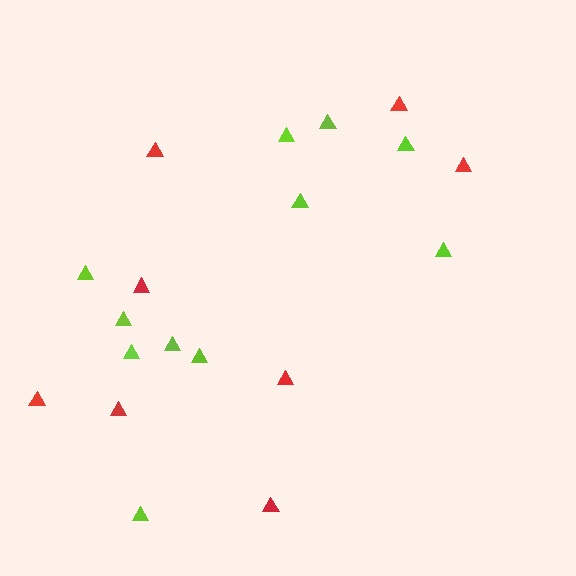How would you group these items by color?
There are 2 groups: one group of red triangles (8) and one group of lime triangles (11).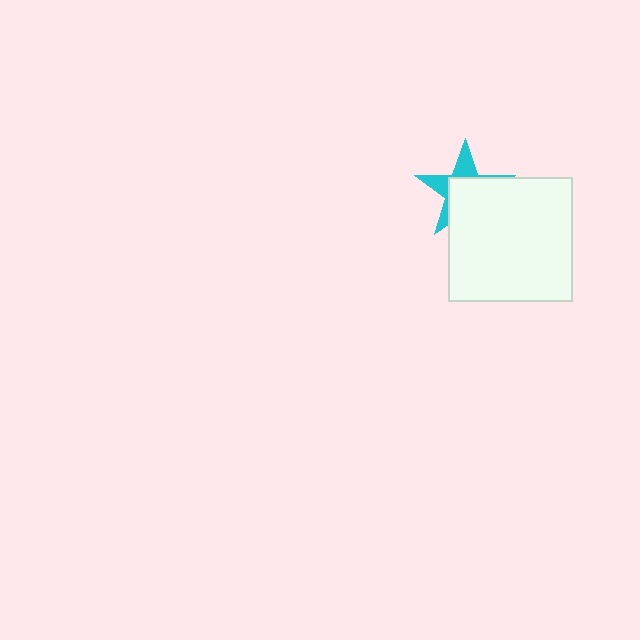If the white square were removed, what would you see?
You would see the complete cyan star.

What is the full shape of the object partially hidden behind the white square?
The partially hidden object is a cyan star.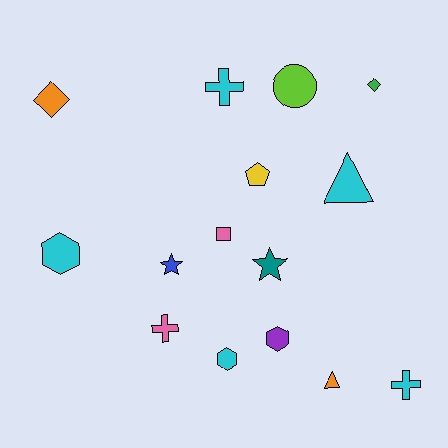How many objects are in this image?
There are 15 objects.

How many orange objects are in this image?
There are 2 orange objects.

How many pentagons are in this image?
There is 1 pentagon.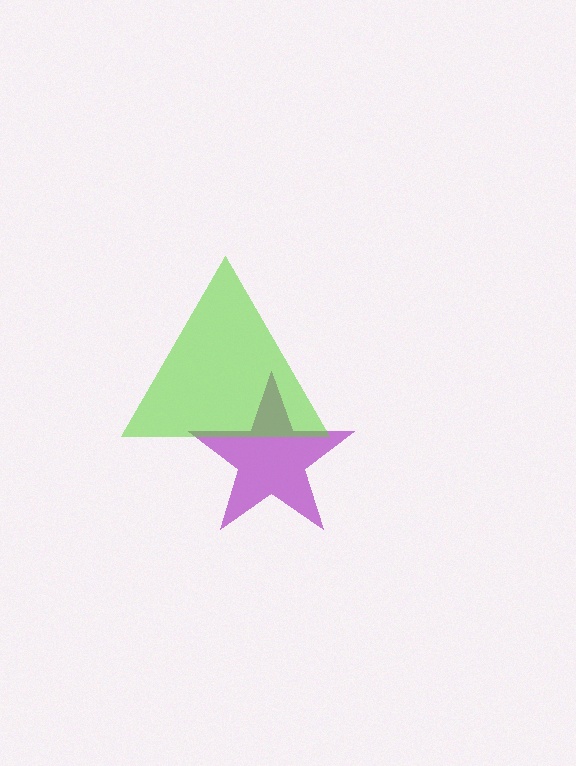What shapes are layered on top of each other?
The layered shapes are: a purple star, a lime triangle.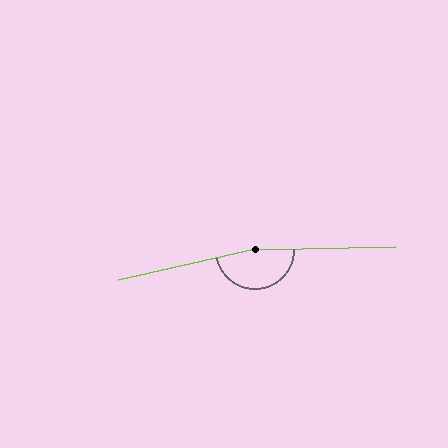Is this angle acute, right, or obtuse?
It is obtuse.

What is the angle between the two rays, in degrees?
Approximately 169 degrees.